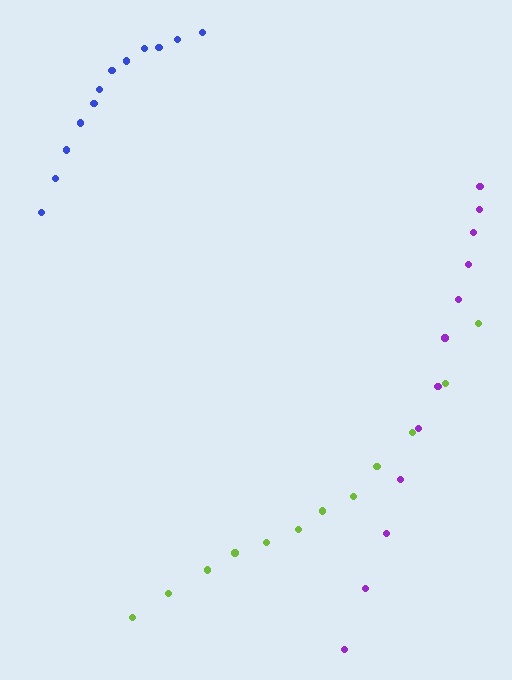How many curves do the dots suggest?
There are 3 distinct paths.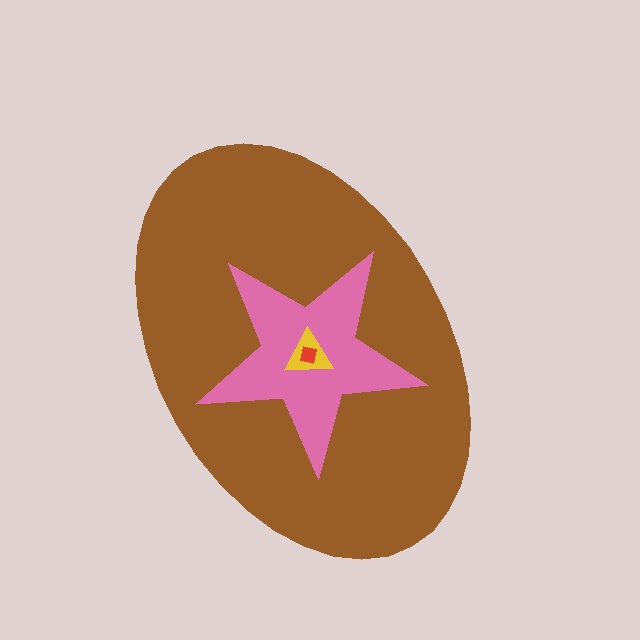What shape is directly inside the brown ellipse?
The pink star.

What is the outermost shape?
The brown ellipse.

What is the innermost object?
The red square.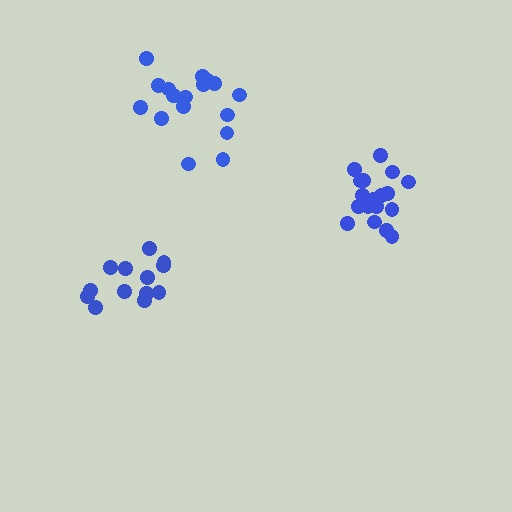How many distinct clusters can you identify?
There are 3 distinct clusters.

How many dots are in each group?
Group 1: 13 dots, Group 2: 18 dots, Group 3: 18 dots (49 total).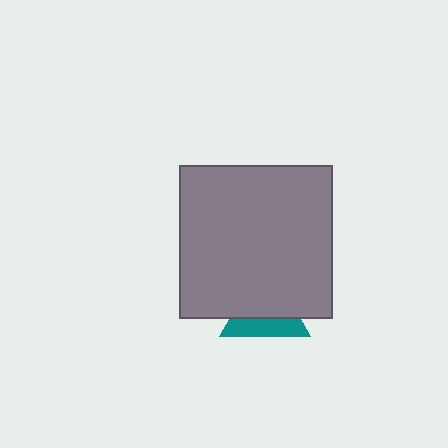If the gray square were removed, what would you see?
You would see the complete teal triangle.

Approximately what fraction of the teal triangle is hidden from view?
Roughly 60% of the teal triangle is hidden behind the gray square.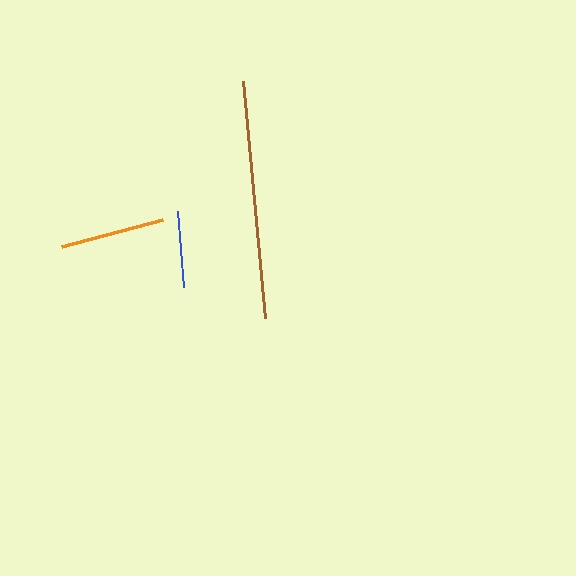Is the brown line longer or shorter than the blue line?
The brown line is longer than the blue line.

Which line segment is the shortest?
The blue line is the shortest at approximately 76 pixels.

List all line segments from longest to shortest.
From longest to shortest: brown, orange, blue.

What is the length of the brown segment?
The brown segment is approximately 237 pixels long.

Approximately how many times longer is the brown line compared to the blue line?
The brown line is approximately 3.1 times the length of the blue line.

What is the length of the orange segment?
The orange segment is approximately 104 pixels long.